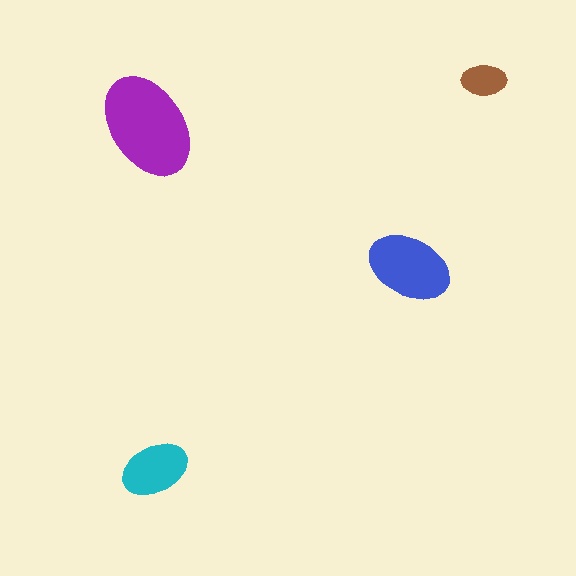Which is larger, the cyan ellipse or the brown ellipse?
The cyan one.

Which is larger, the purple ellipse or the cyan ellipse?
The purple one.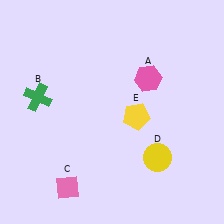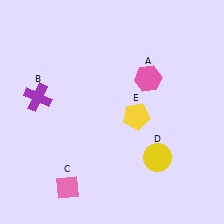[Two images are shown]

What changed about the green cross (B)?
In Image 1, B is green. In Image 2, it changed to purple.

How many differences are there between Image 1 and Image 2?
There is 1 difference between the two images.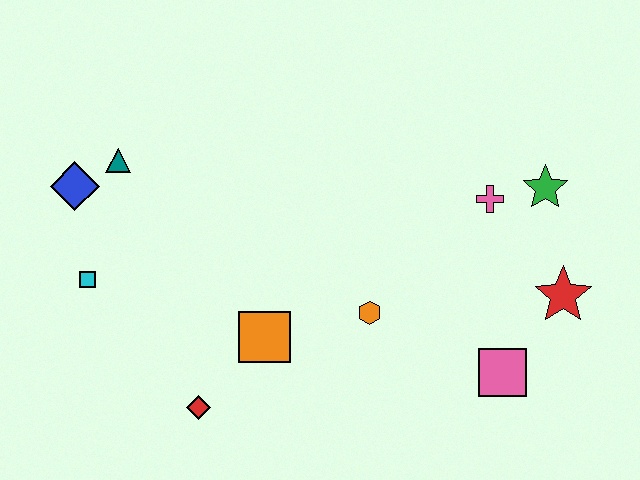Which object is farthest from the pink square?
The blue diamond is farthest from the pink square.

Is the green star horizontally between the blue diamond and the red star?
Yes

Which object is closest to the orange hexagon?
The orange square is closest to the orange hexagon.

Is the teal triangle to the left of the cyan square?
No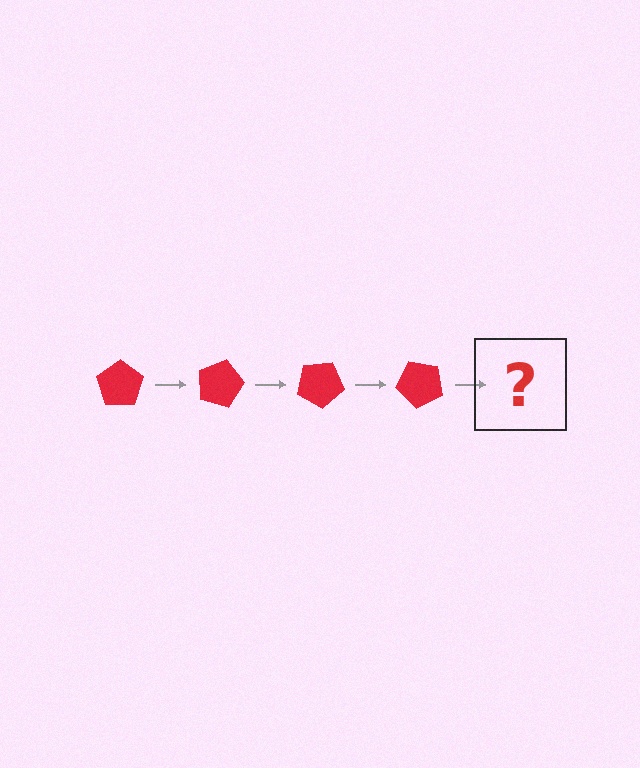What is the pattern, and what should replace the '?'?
The pattern is that the pentagon rotates 15 degrees each step. The '?' should be a red pentagon rotated 60 degrees.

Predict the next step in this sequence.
The next step is a red pentagon rotated 60 degrees.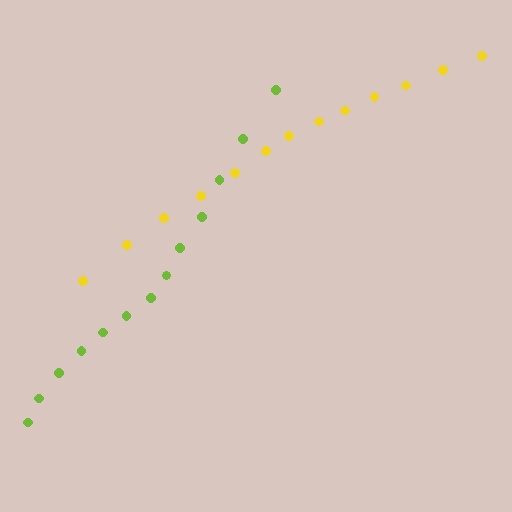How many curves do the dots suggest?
There are 2 distinct paths.